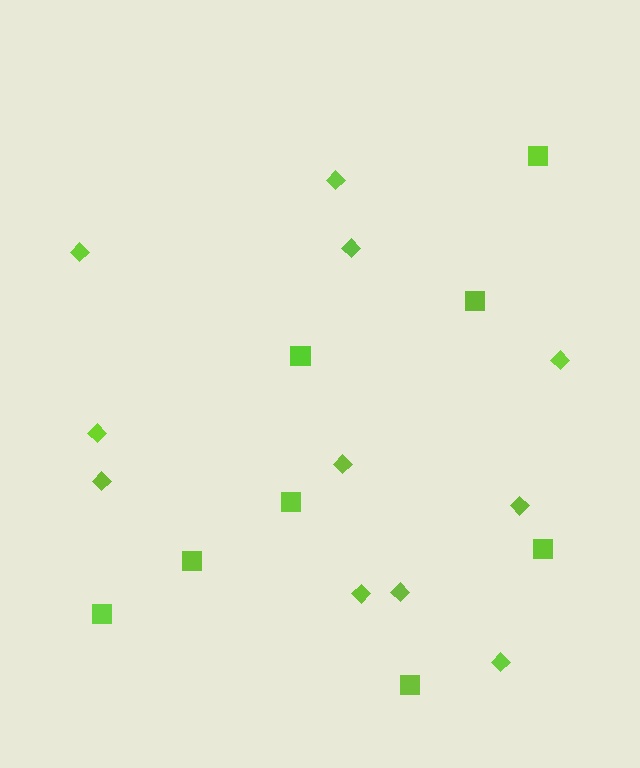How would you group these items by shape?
There are 2 groups: one group of squares (8) and one group of diamonds (11).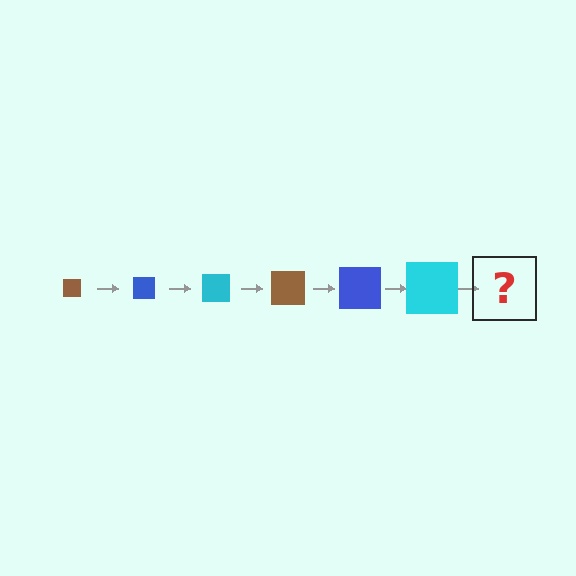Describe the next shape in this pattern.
It should be a brown square, larger than the previous one.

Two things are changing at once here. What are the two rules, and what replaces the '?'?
The two rules are that the square grows larger each step and the color cycles through brown, blue, and cyan. The '?' should be a brown square, larger than the previous one.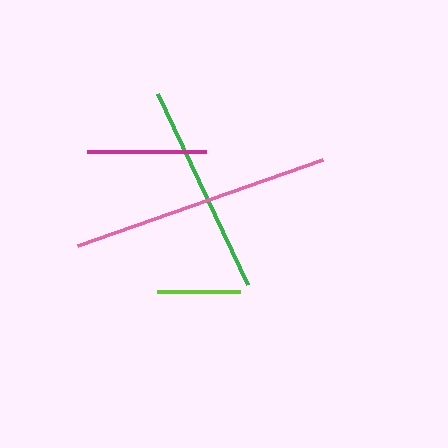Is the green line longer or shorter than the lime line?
The green line is longer than the lime line.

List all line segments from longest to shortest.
From longest to shortest: pink, green, magenta, lime.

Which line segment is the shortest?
The lime line is the shortest at approximately 84 pixels.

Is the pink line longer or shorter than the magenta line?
The pink line is longer than the magenta line.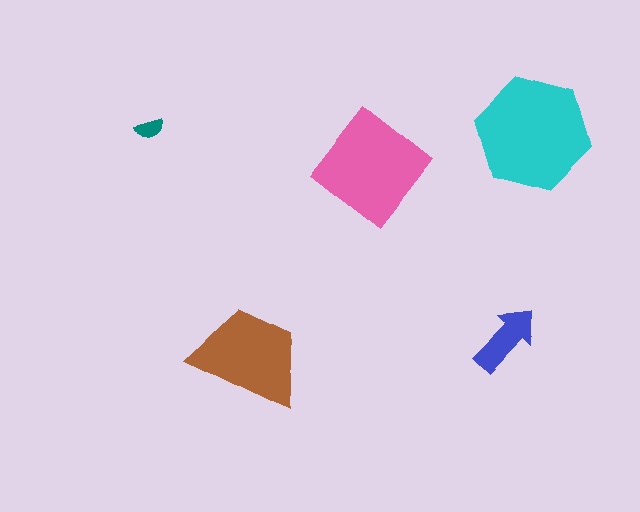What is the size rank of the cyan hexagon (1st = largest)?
1st.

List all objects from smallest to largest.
The teal semicircle, the blue arrow, the brown trapezoid, the pink diamond, the cyan hexagon.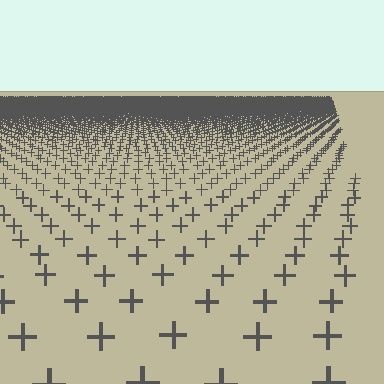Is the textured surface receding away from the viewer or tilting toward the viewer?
The surface is receding away from the viewer. Texture elements get smaller and denser toward the top.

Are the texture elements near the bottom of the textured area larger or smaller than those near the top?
Larger. Near the bottom, elements are closer to the viewer and appear at a bigger on-screen size.